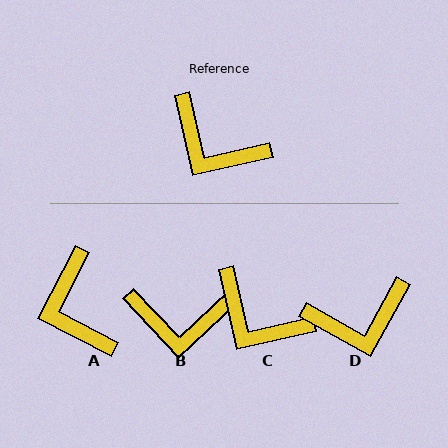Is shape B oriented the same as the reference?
No, it is off by about 31 degrees.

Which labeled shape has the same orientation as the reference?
C.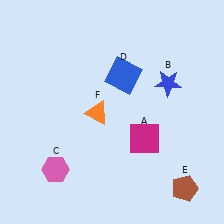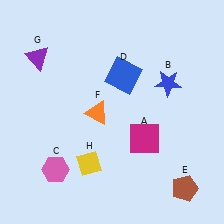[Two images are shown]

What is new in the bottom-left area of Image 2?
A yellow diamond (H) was added in the bottom-left area of Image 2.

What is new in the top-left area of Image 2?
A purple triangle (G) was added in the top-left area of Image 2.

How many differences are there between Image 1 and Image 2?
There are 2 differences between the two images.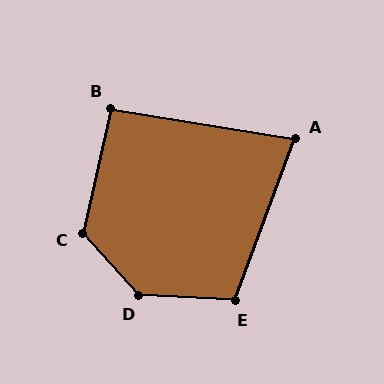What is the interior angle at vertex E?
Approximately 108 degrees (obtuse).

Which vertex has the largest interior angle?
D, at approximately 134 degrees.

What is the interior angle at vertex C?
Approximately 126 degrees (obtuse).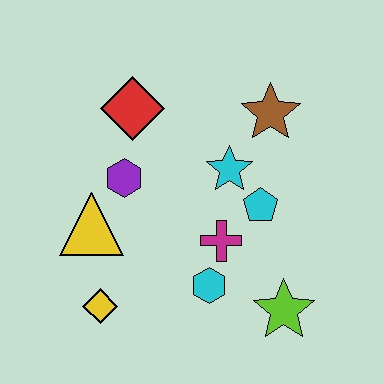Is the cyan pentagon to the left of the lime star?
Yes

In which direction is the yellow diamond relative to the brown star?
The yellow diamond is below the brown star.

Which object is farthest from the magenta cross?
The red diamond is farthest from the magenta cross.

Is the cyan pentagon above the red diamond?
No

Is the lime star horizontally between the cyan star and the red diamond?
No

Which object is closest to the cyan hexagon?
The magenta cross is closest to the cyan hexagon.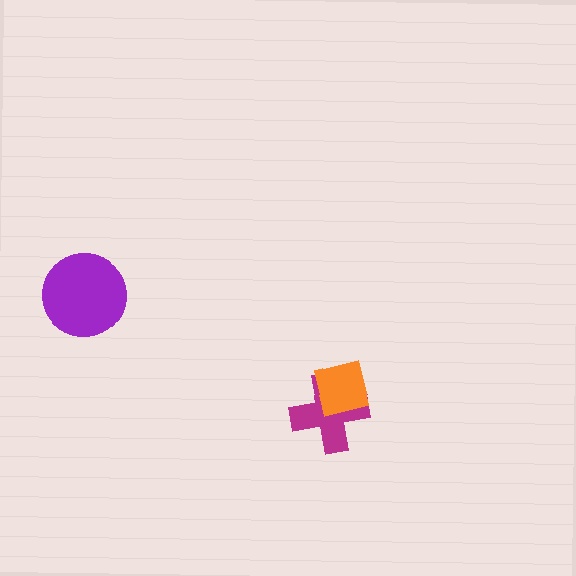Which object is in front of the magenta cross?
The orange square is in front of the magenta cross.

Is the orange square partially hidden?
No, no other shape covers it.